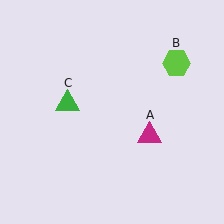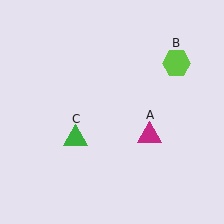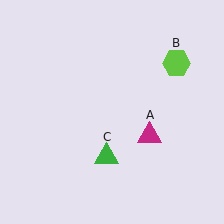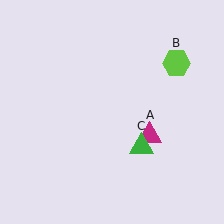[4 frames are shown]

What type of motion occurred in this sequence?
The green triangle (object C) rotated counterclockwise around the center of the scene.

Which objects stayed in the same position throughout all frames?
Magenta triangle (object A) and lime hexagon (object B) remained stationary.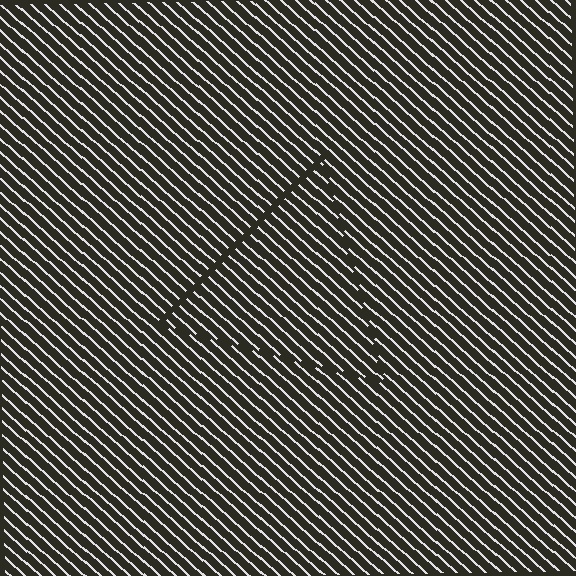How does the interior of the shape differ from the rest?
The interior of the shape contains the same grating, shifted by half a period — the contour is defined by the phase discontinuity where line-ends from the inner and outer gratings abut.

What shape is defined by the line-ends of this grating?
An illusory triangle. The interior of the shape contains the same grating, shifted by half a period — the contour is defined by the phase discontinuity where line-ends from the inner and outer gratings abut.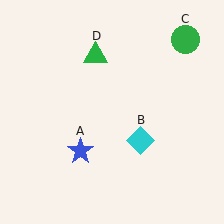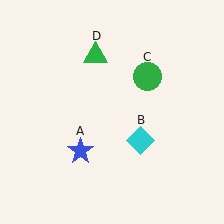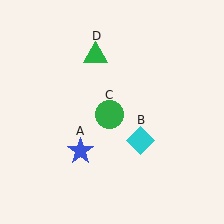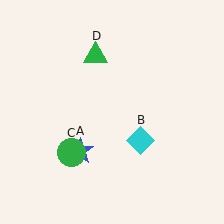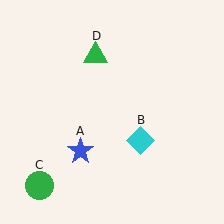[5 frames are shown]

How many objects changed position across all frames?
1 object changed position: green circle (object C).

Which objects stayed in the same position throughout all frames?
Blue star (object A) and cyan diamond (object B) and green triangle (object D) remained stationary.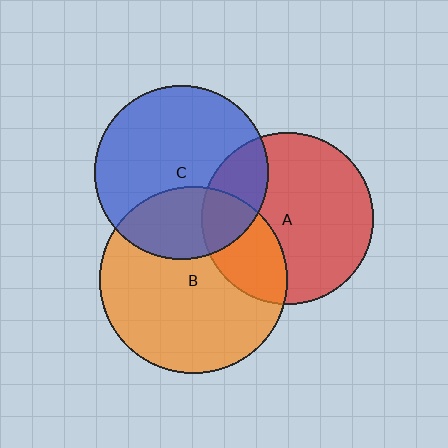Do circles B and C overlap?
Yes.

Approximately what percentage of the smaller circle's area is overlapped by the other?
Approximately 30%.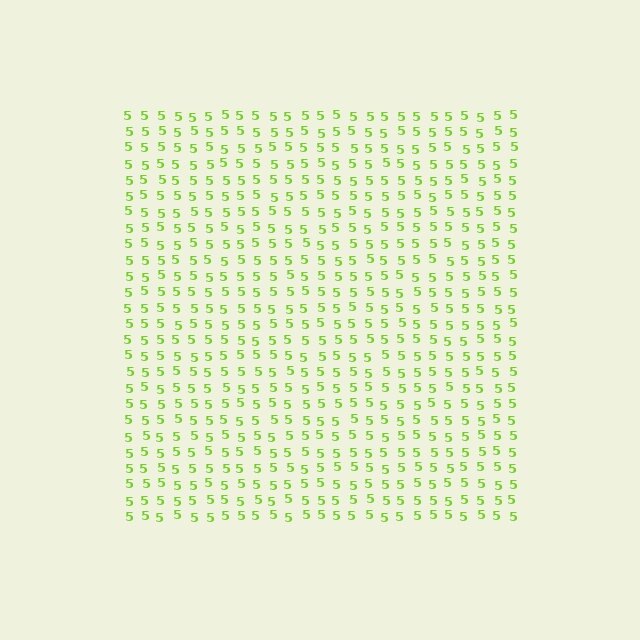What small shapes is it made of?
It is made of small digit 5's.